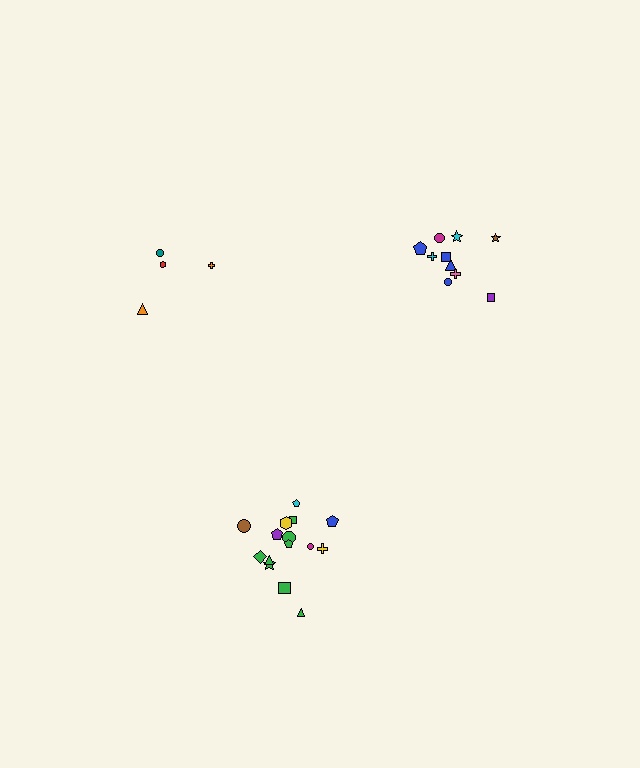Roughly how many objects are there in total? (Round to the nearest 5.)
Roughly 30 objects in total.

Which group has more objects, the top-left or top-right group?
The top-right group.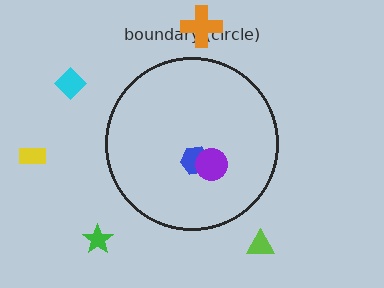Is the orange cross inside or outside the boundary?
Outside.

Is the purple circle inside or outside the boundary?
Inside.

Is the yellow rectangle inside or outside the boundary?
Outside.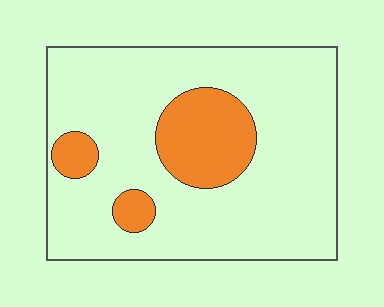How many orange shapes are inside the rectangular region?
3.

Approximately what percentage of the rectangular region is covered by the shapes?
Approximately 20%.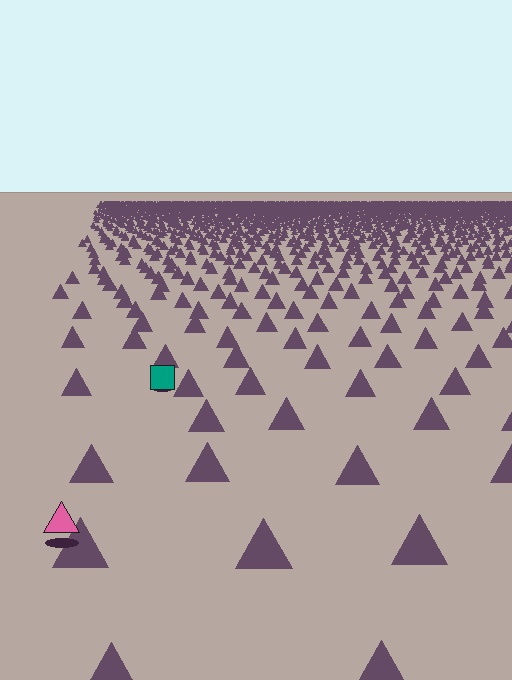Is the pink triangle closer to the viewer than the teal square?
Yes. The pink triangle is closer — you can tell from the texture gradient: the ground texture is coarser near it.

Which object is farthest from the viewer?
The teal square is farthest from the viewer. It appears smaller and the ground texture around it is denser.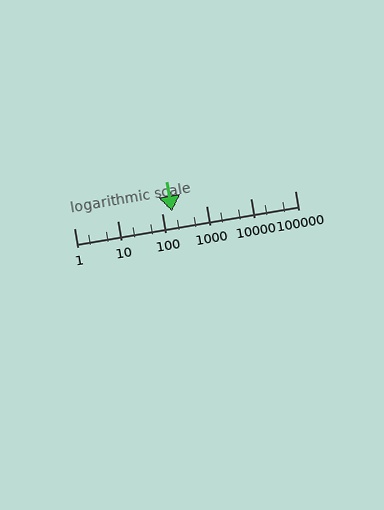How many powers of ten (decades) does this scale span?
The scale spans 5 decades, from 1 to 100000.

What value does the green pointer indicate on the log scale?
The pointer indicates approximately 170.